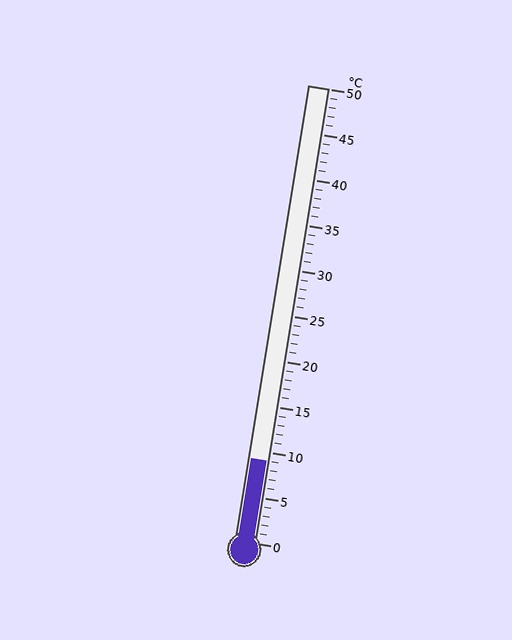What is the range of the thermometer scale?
The thermometer scale ranges from 0°C to 50°C.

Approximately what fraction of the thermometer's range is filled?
The thermometer is filled to approximately 20% of its range.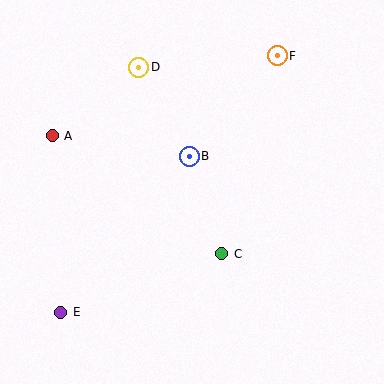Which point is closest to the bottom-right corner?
Point C is closest to the bottom-right corner.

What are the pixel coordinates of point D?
Point D is at (139, 67).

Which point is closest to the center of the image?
Point B at (189, 156) is closest to the center.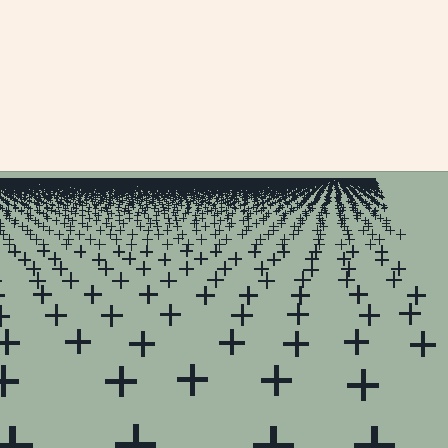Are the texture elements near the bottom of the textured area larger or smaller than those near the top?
Larger. Near the bottom, elements are closer to the viewer and appear at a bigger on-screen size.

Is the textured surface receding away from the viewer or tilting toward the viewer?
The surface is receding away from the viewer. Texture elements get smaller and denser toward the top.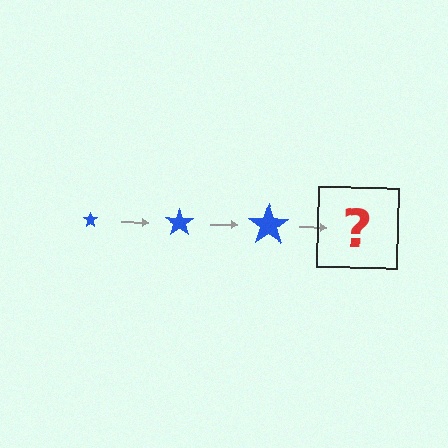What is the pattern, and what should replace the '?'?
The pattern is that the star gets progressively larger each step. The '?' should be a blue star, larger than the previous one.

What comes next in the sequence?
The next element should be a blue star, larger than the previous one.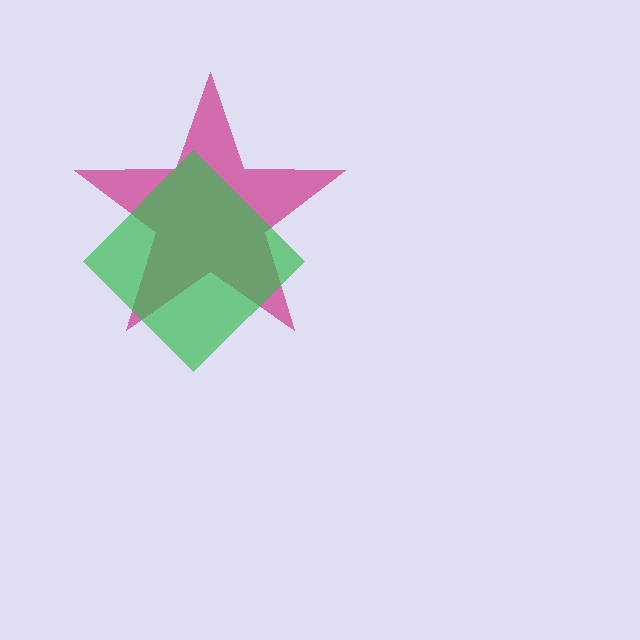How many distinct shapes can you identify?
There are 2 distinct shapes: a magenta star, a green diamond.